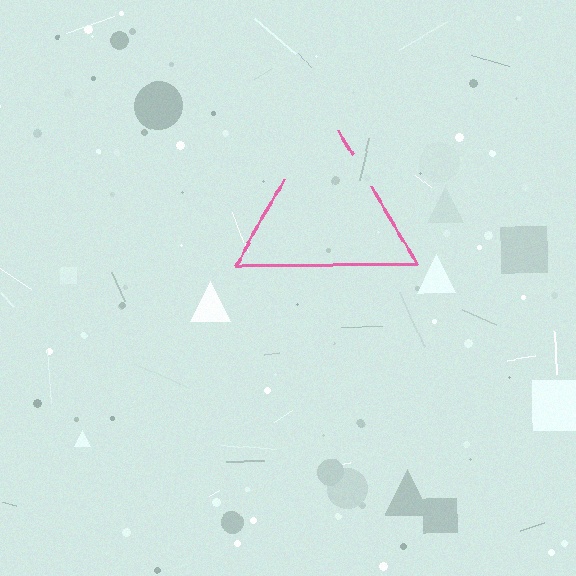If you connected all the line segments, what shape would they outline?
They would outline a triangle.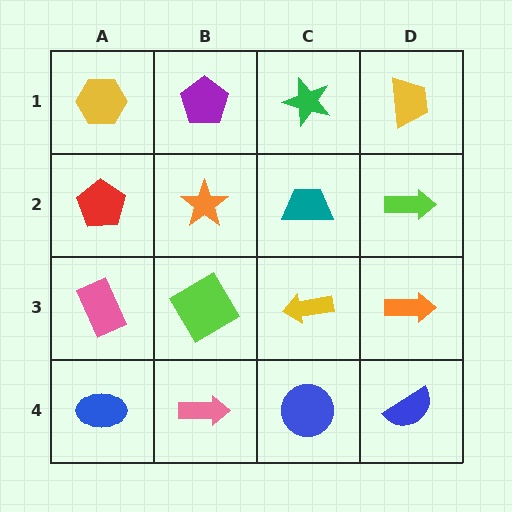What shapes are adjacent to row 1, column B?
An orange star (row 2, column B), a yellow hexagon (row 1, column A), a green star (row 1, column C).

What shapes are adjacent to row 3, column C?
A teal trapezoid (row 2, column C), a blue circle (row 4, column C), a lime diamond (row 3, column B), an orange arrow (row 3, column D).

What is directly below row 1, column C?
A teal trapezoid.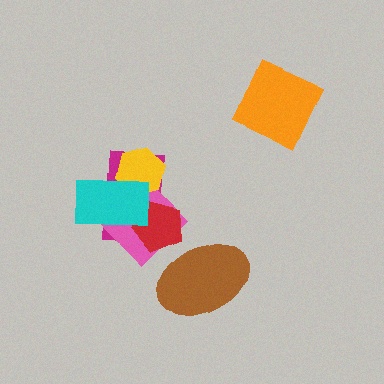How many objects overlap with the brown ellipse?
0 objects overlap with the brown ellipse.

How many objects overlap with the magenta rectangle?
4 objects overlap with the magenta rectangle.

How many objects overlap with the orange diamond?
0 objects overlap with the orange diamond.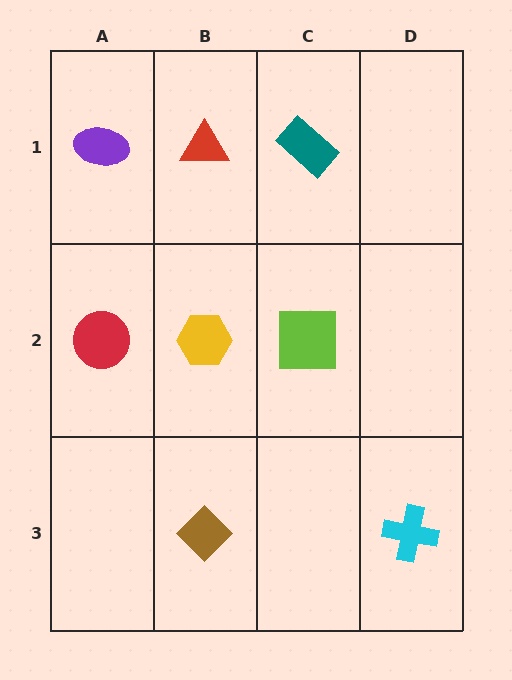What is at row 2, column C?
A lime square.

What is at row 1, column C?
A teal rectangle.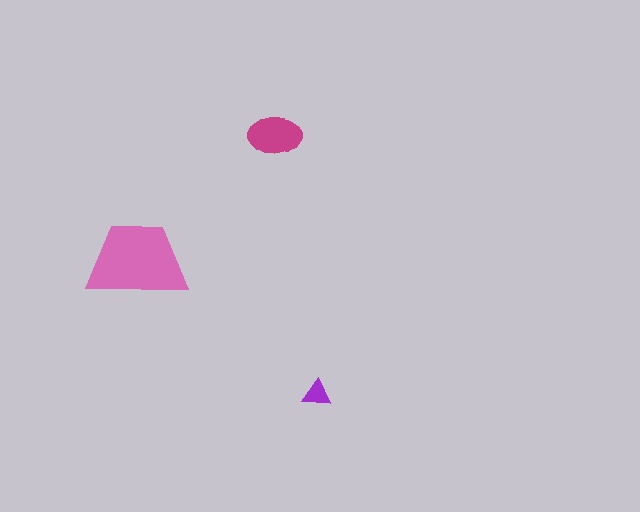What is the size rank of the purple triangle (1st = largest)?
3rd.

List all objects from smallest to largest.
The purple triangle, the magenta ellipse, the pink trapezoid.